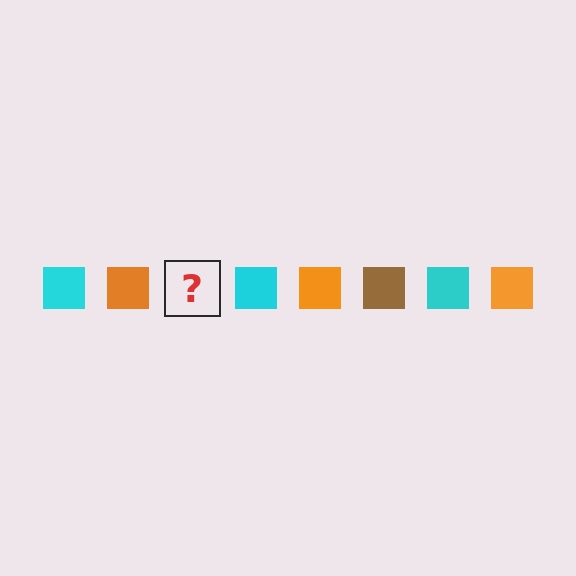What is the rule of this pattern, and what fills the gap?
The rule is that the pattern cycles through cyan, orange, brown squares. The gap should be filled with a brown square.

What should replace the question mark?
The question mark should be replaced with a brown square.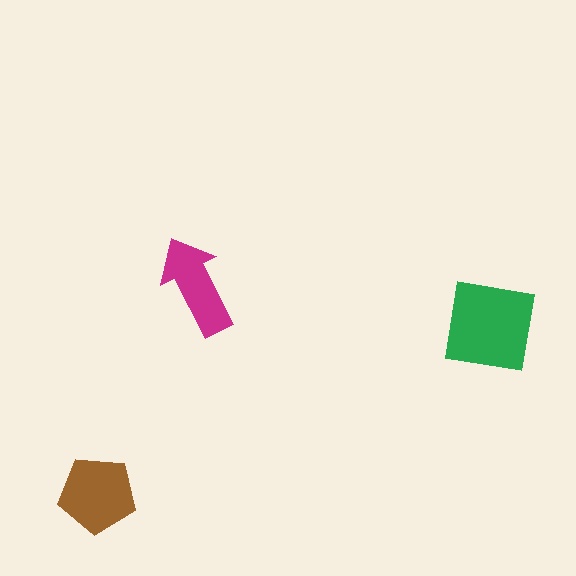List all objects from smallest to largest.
The magenta arrow, the brown pentagon, the green square.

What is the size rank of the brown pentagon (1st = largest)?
2nd.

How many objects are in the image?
There are 3 objects in the image.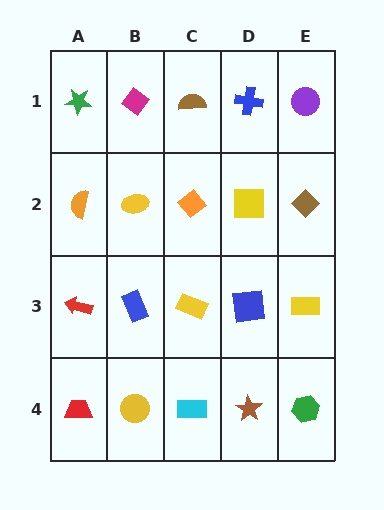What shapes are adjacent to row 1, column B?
A yellow ellipse (row 2, column B), a green star (row 1, column A), a brown semicircle (row 1, column C).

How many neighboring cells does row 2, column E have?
3.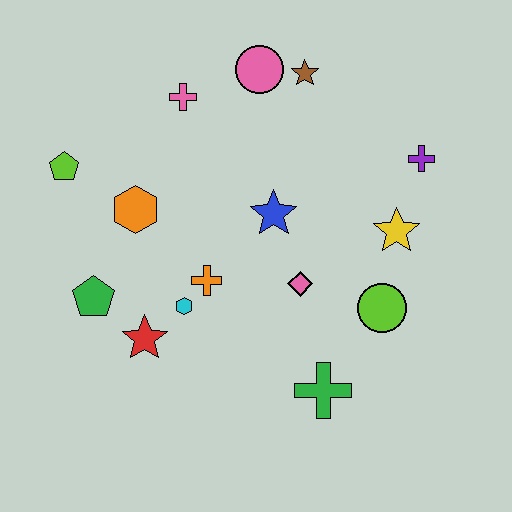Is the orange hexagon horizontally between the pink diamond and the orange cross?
No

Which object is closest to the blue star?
The pink diamond is closest to the blue star.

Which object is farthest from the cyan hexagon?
The purple cross is farthest from the cyan hexagon.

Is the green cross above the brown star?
No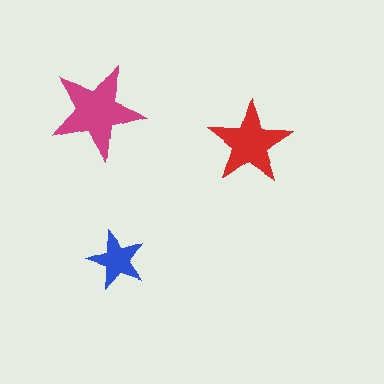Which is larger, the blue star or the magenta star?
The magenta one.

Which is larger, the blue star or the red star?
The red one.